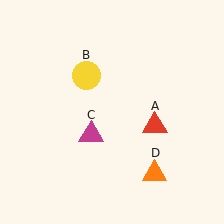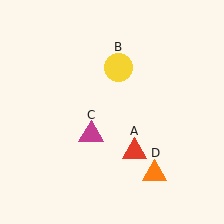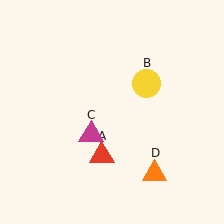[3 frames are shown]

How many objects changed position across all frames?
2 objects changed position: red triangle (object A), yellow circle (object B).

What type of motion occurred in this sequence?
The red triangle (object A), yellow circle (object B) rotated clockwise around the center of the scene.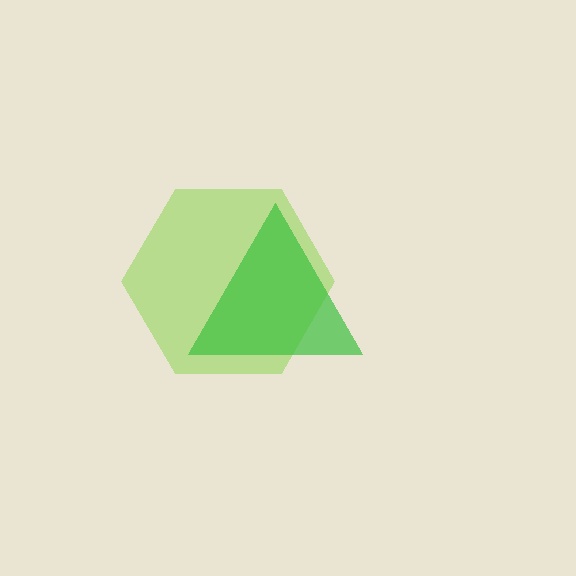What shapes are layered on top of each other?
The layered shapes are: a lime hexagon, a green triangle.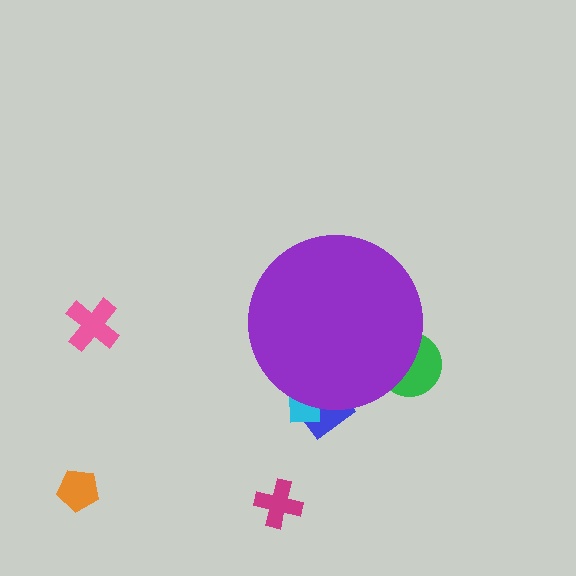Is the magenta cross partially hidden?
No, the magenta cross is fully visible.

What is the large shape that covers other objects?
A purple circle.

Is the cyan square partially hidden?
Yes, the cyan square is partially hidden behind the purple circle.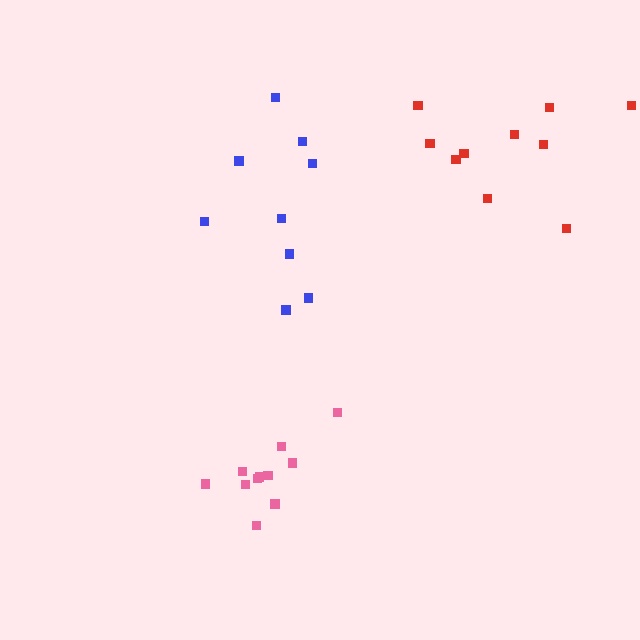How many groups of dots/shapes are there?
There are 3 groups.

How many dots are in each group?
Group 1: 9 dots, Group 2: 10 dots, Group 3: 11 dots (30 total).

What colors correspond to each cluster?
The clusters are colored: blue, red, pink.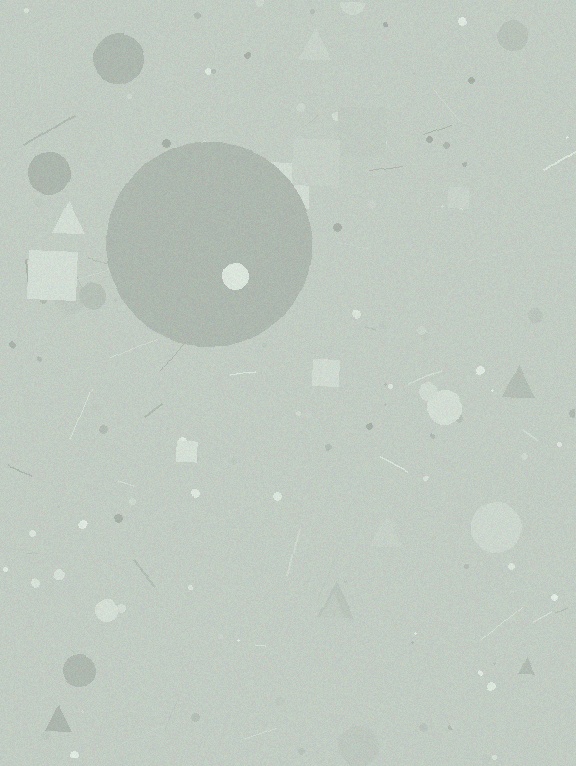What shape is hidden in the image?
A circle is hidden in the image.